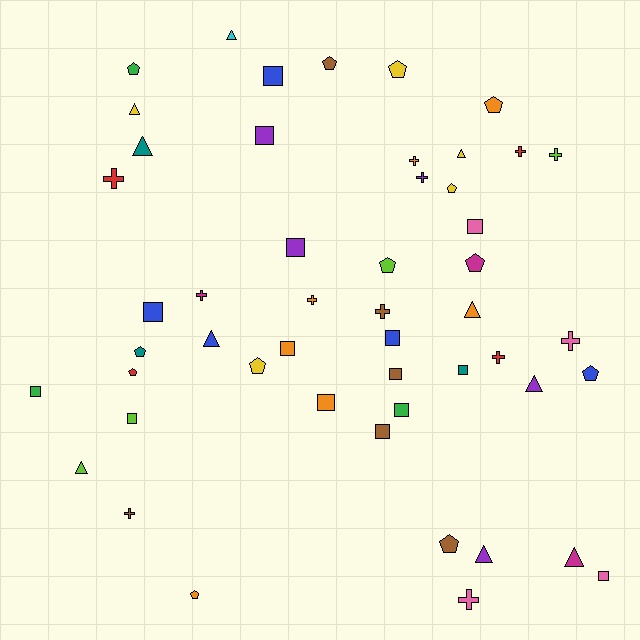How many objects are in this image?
There are 50 objects.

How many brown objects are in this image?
There are 6 brown objects.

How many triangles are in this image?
There are 10 triangles.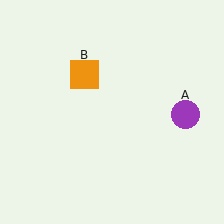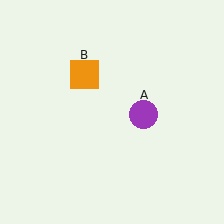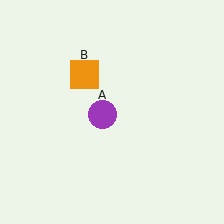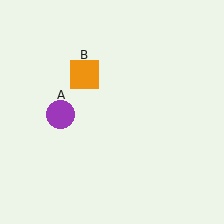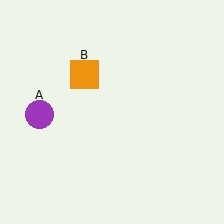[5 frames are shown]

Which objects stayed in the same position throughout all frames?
Orange square (object B) remained stationary.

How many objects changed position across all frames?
1 object changed position: purple circle (object A).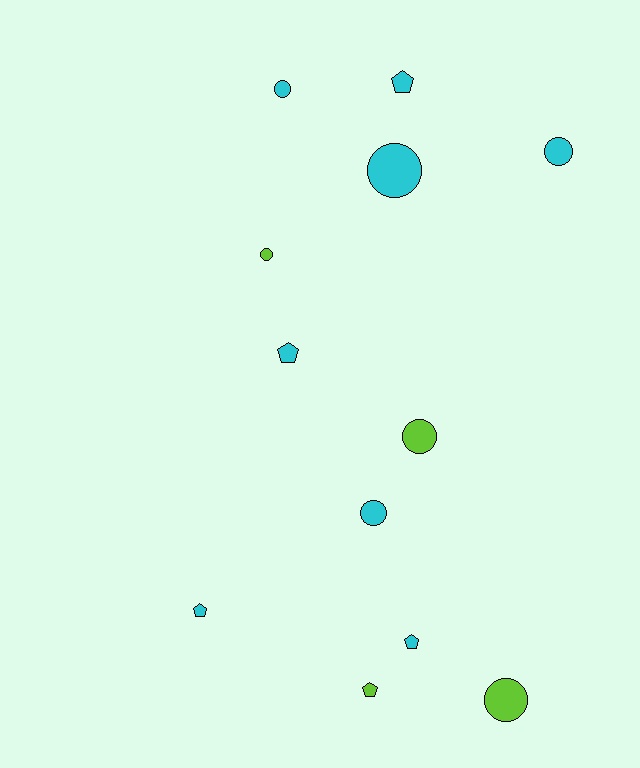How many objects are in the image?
There are 12 objects.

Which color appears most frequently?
Cyan, with 8 objects.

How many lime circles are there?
There are 3 lime circles.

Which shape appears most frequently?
Circle, with 7 objects.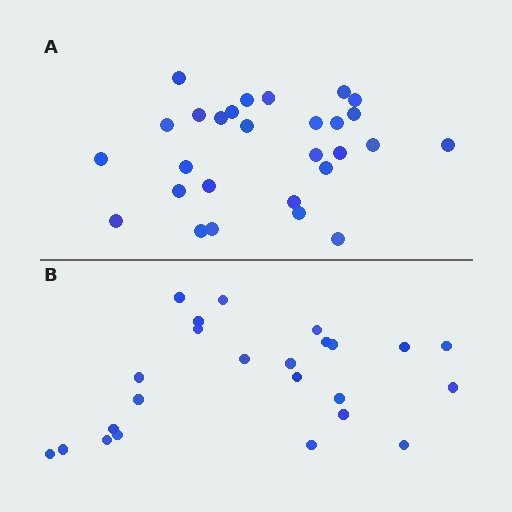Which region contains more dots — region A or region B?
Region A (the top region) has more dots.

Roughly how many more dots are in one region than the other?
Region A has about 4 more dots than region B.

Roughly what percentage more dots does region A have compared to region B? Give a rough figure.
About 15% more.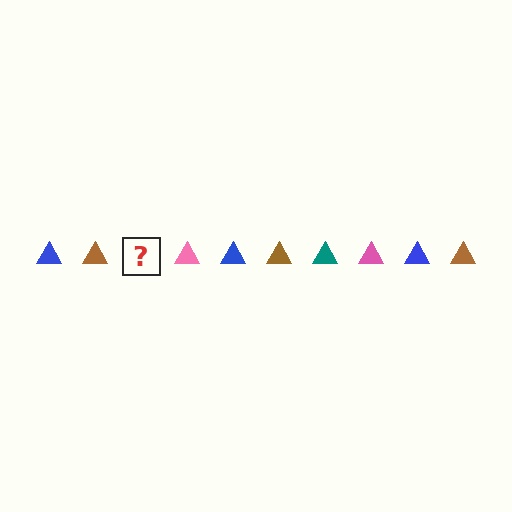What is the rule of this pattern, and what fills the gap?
The rule is that the pattern cycles through blue, brown, teal, pink triangles. The gap should be filled with a teal triangle.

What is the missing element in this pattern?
The missing element is a teal triangle.